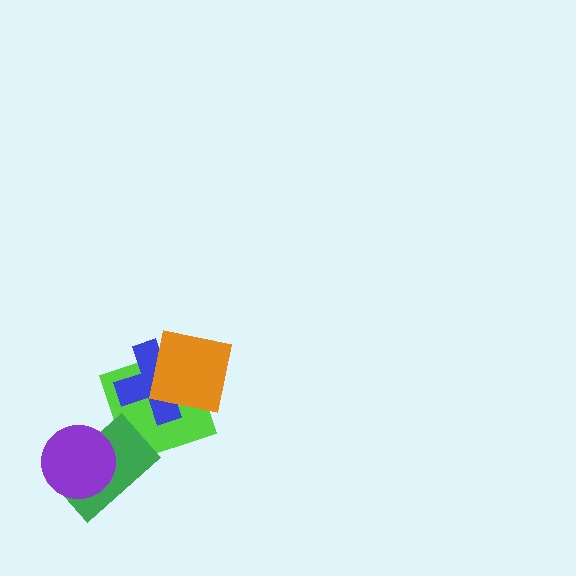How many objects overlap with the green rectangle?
2 objects overlap with the green rectangle.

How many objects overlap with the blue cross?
2 objects overlap with the blue cross.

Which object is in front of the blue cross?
The orange square is in front of the blue cross.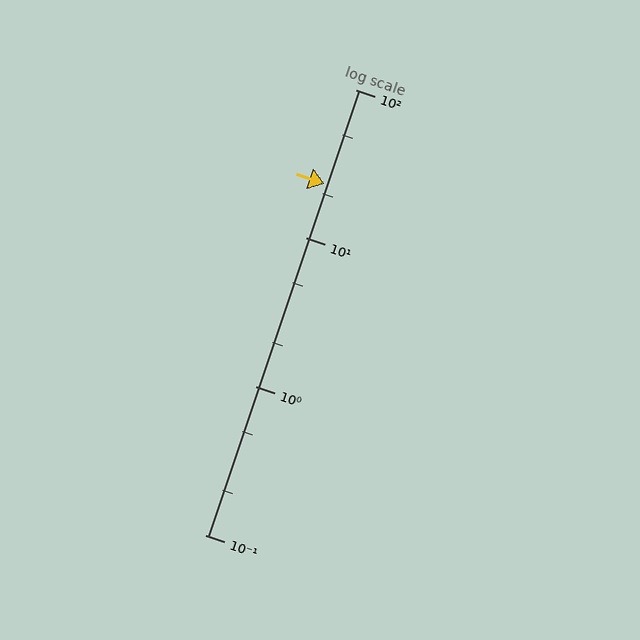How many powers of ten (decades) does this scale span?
The scale spans 3 decades, from 0.1 to 100.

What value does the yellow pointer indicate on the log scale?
The pointer indicates approximately 23.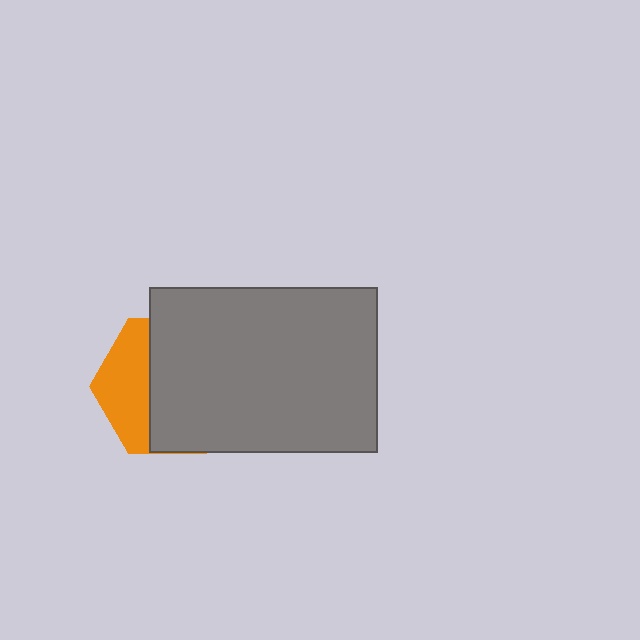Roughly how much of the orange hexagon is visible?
A small part of it is visible (roughly 35%).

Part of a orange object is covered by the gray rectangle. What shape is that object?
It is a hexagon.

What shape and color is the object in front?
The object in front is a gray rectangle.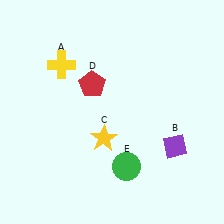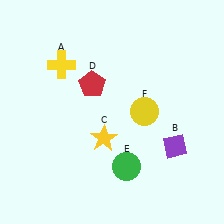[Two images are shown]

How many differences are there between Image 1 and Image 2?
There is 1 difference between the two images.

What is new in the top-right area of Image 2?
A yellow circle (F) was added in the top-right area of Image 2.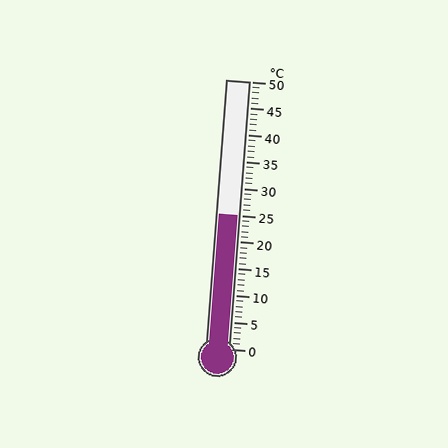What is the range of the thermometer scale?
The thermometer scale ranges from 0°C to 50°C.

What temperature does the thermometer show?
The thermometer shows approximately 25°C.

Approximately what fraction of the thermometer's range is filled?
The thermometer is filled to approximately 50% of its range.